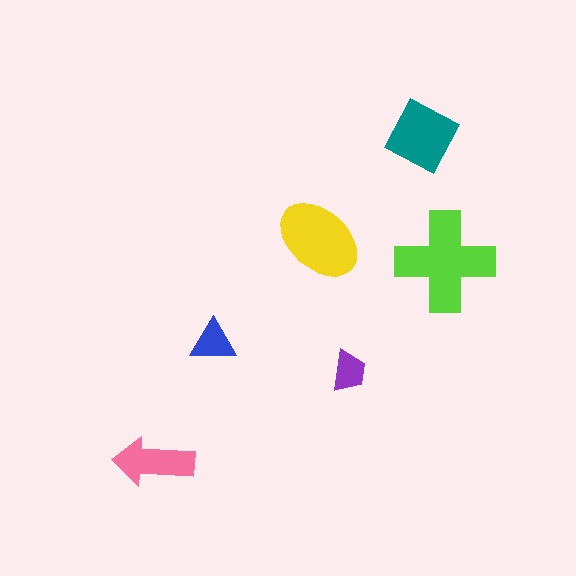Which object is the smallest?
The purple trapezoid.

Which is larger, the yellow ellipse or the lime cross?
The lime cross.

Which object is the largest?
The lime cross.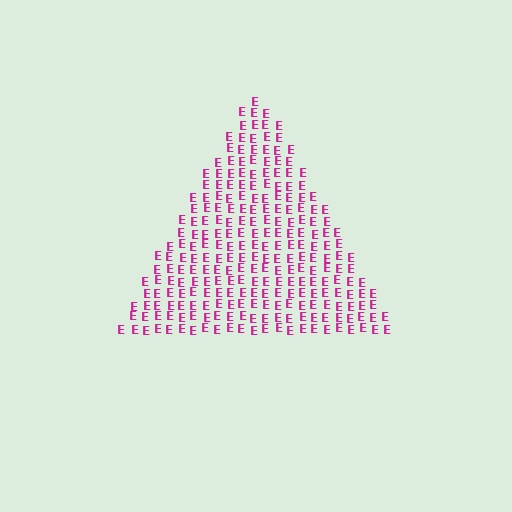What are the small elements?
The small elements are letter E's.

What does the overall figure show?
The overall figure shows a triangle.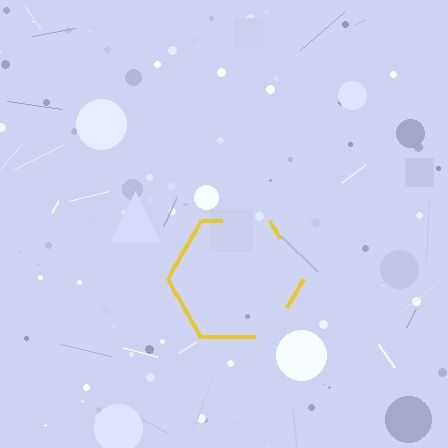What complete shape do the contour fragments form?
The contour fragments form a hexagon.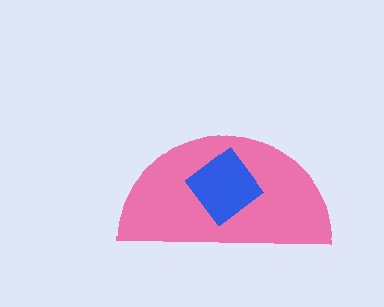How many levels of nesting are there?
2.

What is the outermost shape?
The pink semicircle.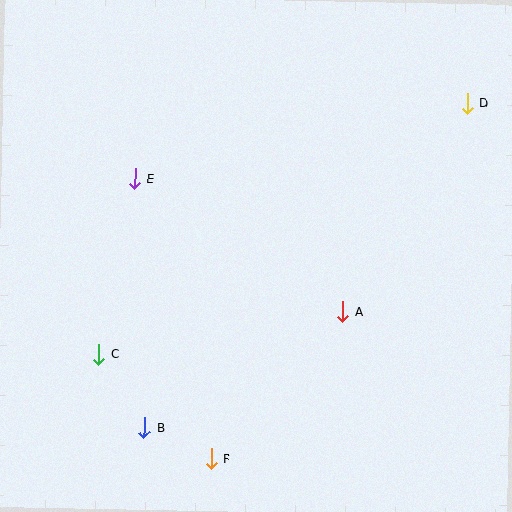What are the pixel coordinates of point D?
Point D is at (467, 103).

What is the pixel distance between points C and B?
The distance between C and B is 86 pixels.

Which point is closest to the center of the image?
Point A at (343, 312) is closest to the center.